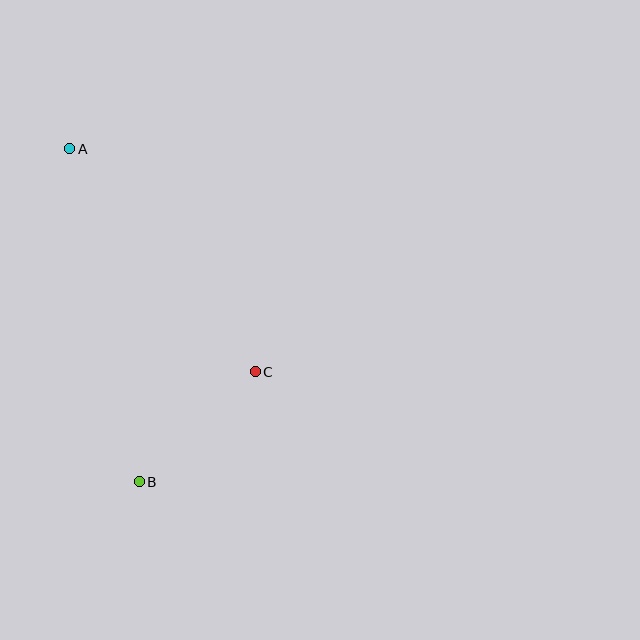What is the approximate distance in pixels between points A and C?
The distance between A and C is approximately 290 pixels.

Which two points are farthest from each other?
Points A and B are farthest from each other.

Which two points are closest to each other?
Points B and C are closest to each other.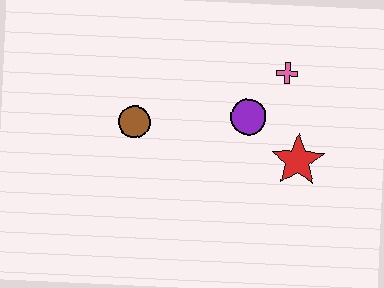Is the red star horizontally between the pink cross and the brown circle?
No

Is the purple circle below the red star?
No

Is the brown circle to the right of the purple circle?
No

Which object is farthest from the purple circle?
The brown circle is farthest from the purple circle.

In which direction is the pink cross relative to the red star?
The pink cross is above the red star.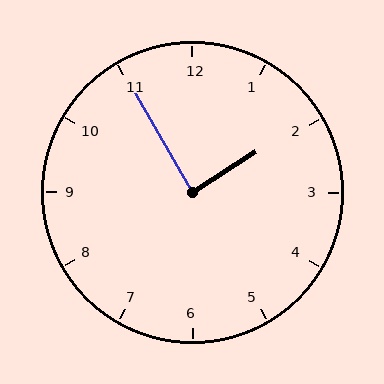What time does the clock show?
1:55.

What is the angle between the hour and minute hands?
Approximately 88 degrees.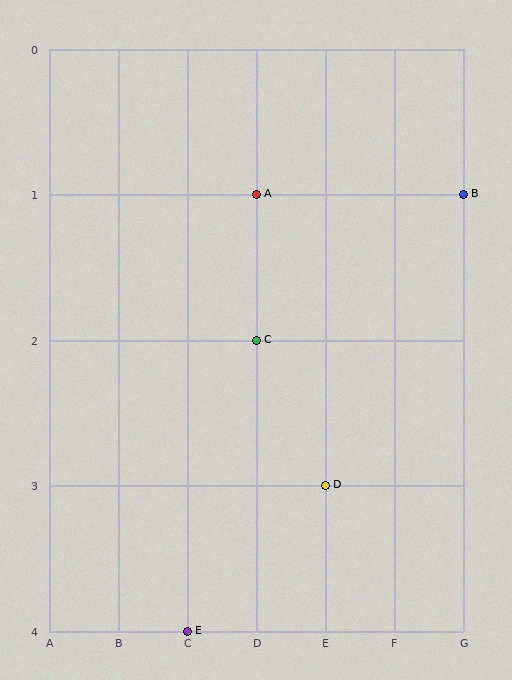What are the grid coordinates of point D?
Point D is at grid coordinates (E, 3).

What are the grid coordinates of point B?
Point B is at grid coordinates (G, 1).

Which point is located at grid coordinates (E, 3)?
Point D is at (E, 3).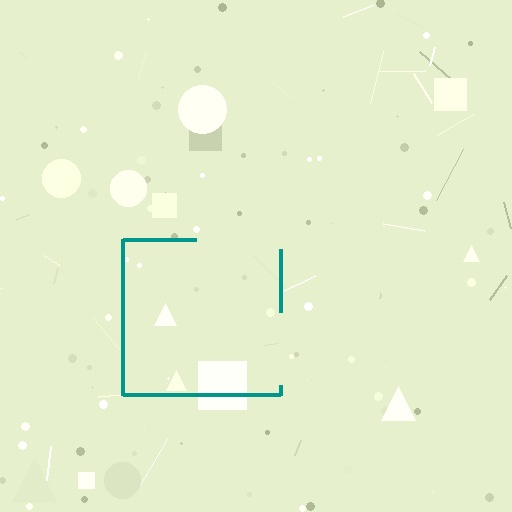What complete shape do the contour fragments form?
The contour fragments form a square.